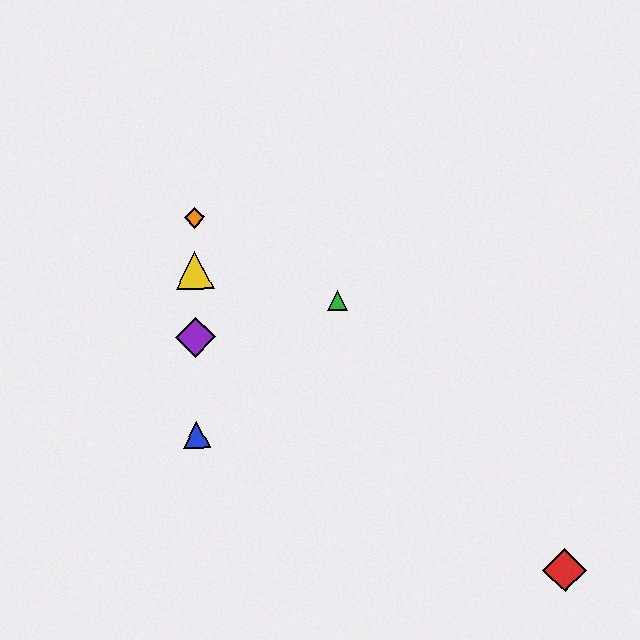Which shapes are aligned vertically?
The blue triangle, the yellow triangle, the purple diamond, the orange diamond are aligned vertically.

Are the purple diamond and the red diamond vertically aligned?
No, the purple diamond is at x≈196 and the red diamond is at x≈565.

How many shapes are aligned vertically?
4 shapes (the blue triangle, the yellow triangle, the purple diamond, the orange diamond) are aligned vertically.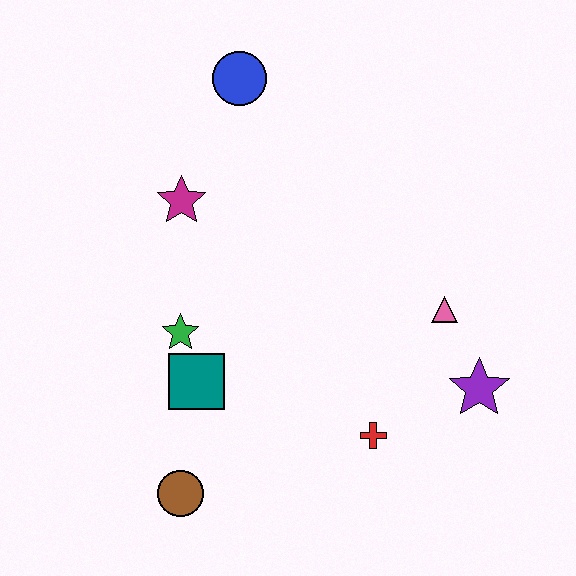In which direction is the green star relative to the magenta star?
The green star is below the magenta star.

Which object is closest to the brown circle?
The teal square is closest to the brown circle.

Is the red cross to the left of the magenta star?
No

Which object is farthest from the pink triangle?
The brown circle is farthest from the pink triangle.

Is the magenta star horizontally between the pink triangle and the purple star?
No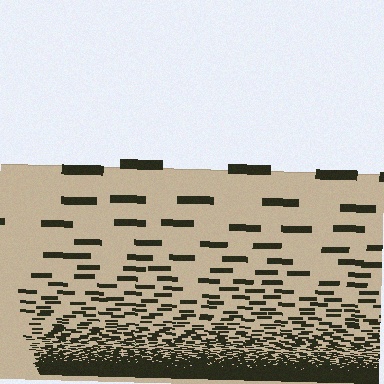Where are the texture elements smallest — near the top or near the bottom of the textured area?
Near the bottom.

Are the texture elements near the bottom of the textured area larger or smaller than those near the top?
Smaller. The gradient is inverted — elements near the bottom are smaller and denser.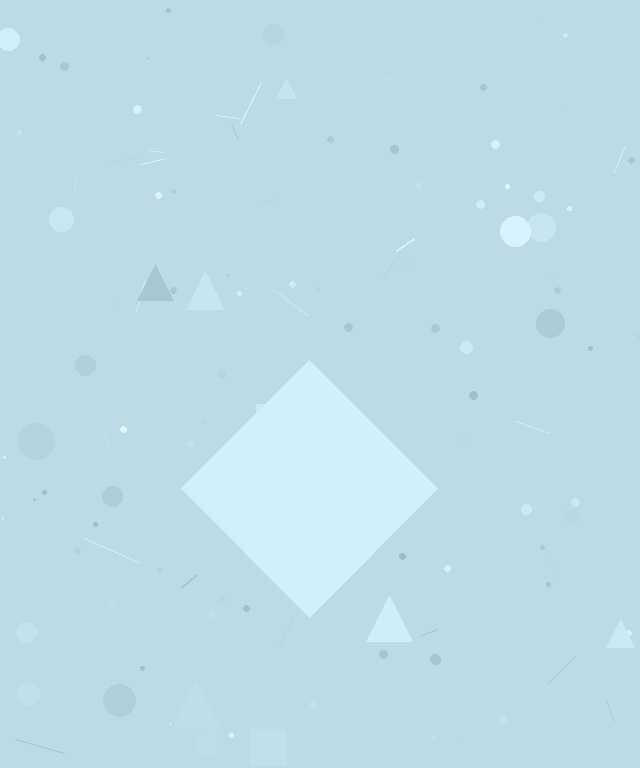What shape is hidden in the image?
A diamond is hidden in the image.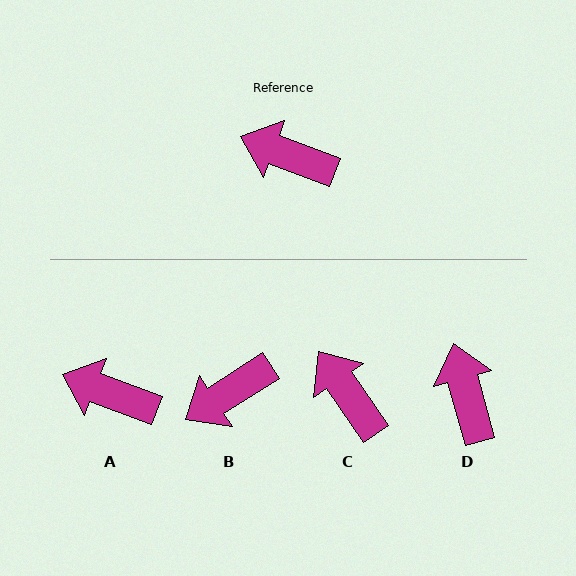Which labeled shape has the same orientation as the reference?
A.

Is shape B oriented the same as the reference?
No, it is off by about 53 degrees.